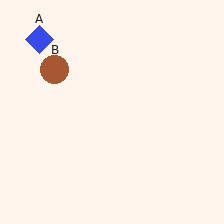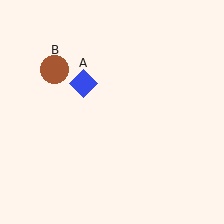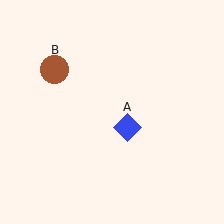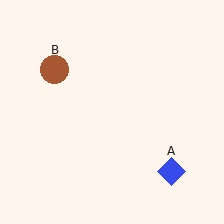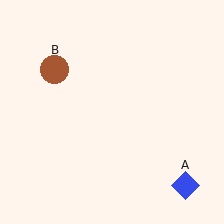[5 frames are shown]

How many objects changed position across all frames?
1 object changed position: blue diamond (object A).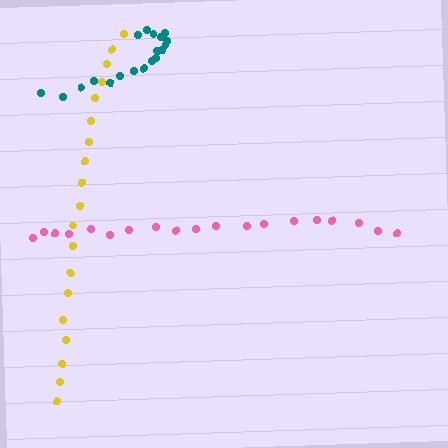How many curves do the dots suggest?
There are 3 distinct paths.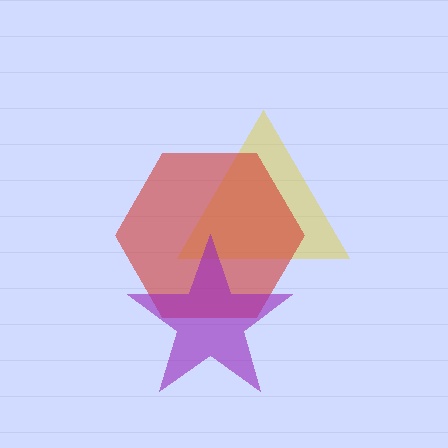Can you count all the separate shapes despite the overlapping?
Yes, there are 3 separate shapes.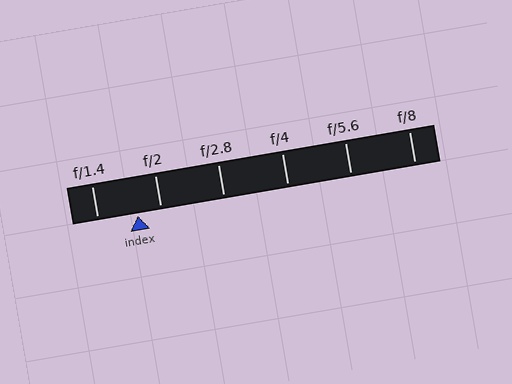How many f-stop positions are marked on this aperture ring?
There are 6 f-stop positions marked.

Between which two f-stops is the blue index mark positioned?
The index mark is between f/1.4 and f/2.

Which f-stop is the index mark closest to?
The index mark is closest to f/2.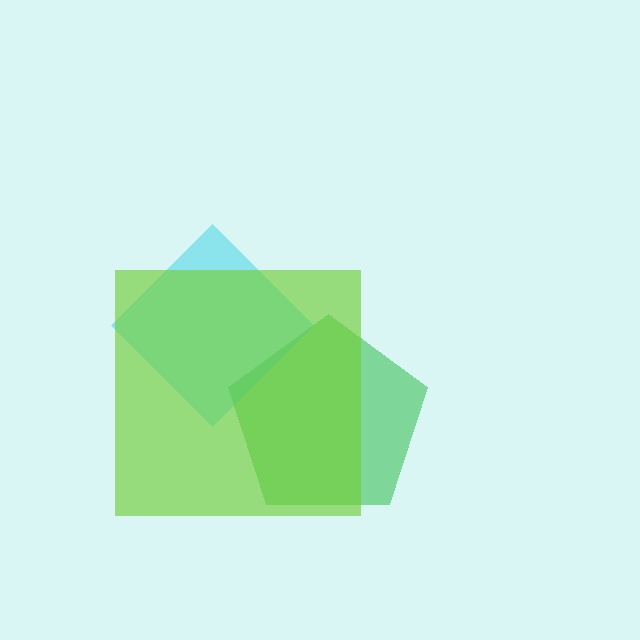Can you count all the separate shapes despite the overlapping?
Yes, there are 3 separate shapes.